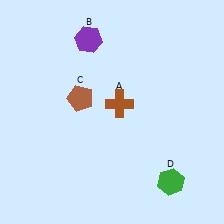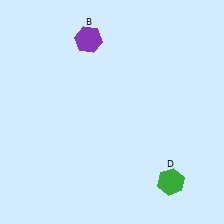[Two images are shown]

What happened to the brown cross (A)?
The brown cross (A) was removed in Image 2. It was in the top-right area of Image 1.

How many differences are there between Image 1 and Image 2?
There are 2 differences between the two images.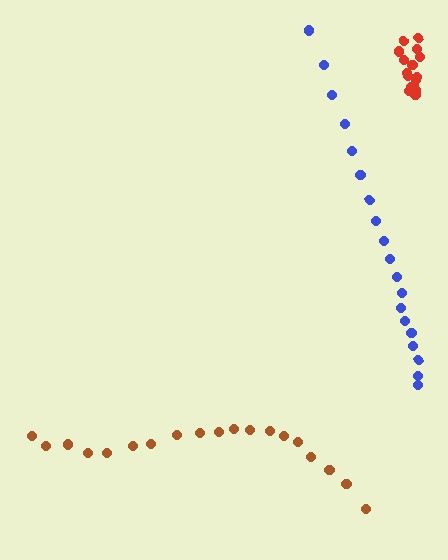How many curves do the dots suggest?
There are 3 distinct paths.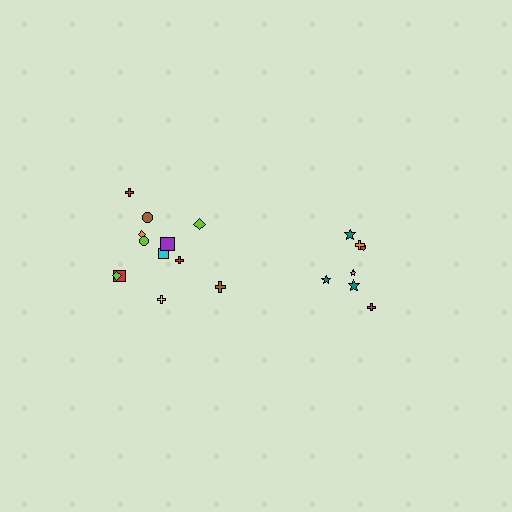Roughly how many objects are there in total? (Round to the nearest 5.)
Roughly 20 objects in total.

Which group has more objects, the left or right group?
The left group.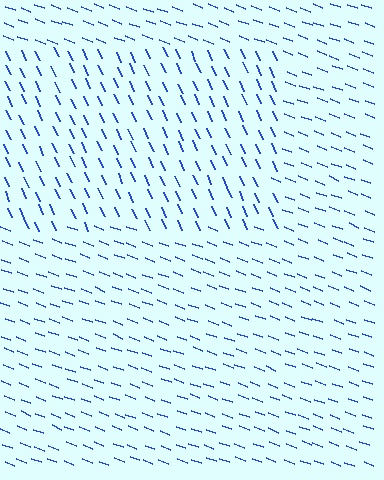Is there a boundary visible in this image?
Yes, there is a texture boundary formed by a change in line orientation.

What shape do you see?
I see a rectangle.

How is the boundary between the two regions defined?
The boundary is defined purely by a change in line orientation (approximately 45 degrees difference). All lines are the same color and thickness.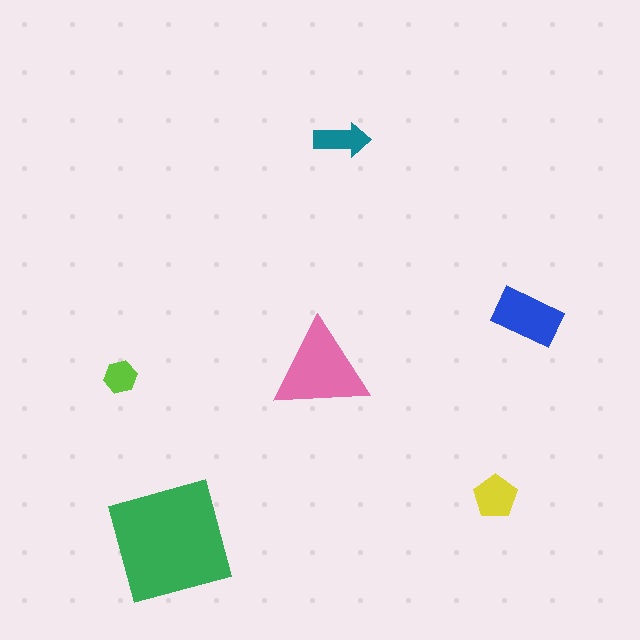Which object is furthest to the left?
The lime hexagon is leftmost.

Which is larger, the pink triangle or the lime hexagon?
The pink triangle.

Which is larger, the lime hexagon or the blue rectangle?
The blue rectangle.